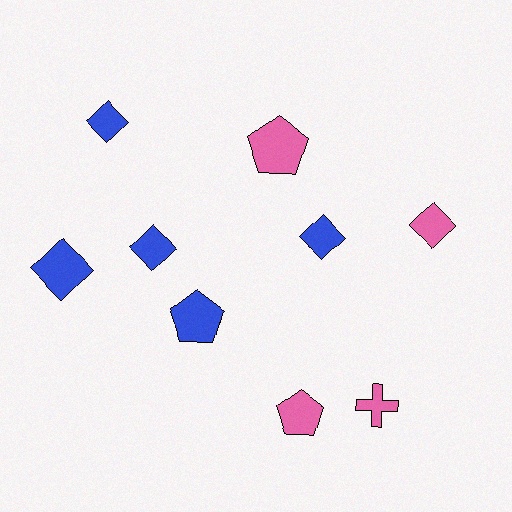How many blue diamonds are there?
There are 4 blue diamonds.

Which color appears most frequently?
Blue, with 5 objects.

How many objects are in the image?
There are 9 objects.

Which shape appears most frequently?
Diamond, with 5 objects.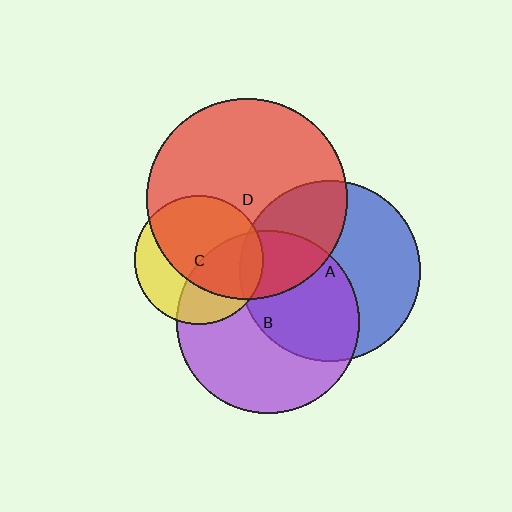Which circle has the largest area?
Circle D (red).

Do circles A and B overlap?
Yes.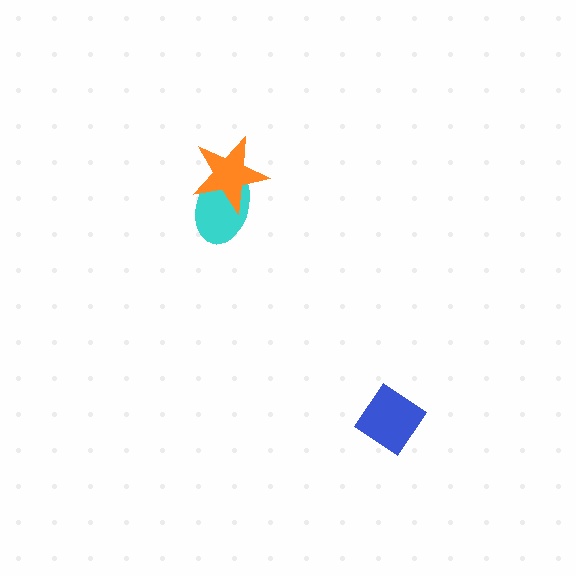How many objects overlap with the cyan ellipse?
1 object overlaps with the cyan ellipse.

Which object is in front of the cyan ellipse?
The orange star is in front of the cyan ellipse.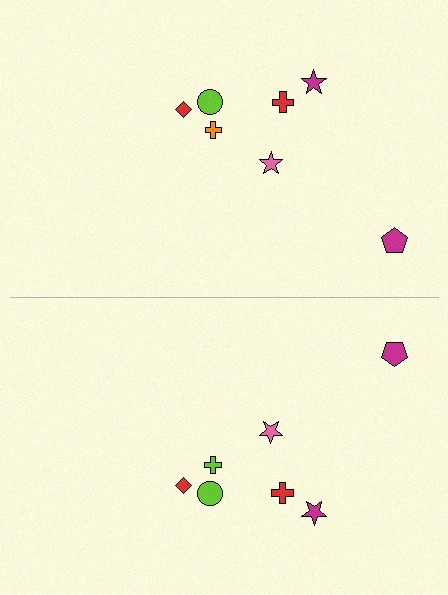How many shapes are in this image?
There are 14 shapes in this image.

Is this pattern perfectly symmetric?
No, the pattern is not perfectly symmetric. The lime cross on the bottom side breaks the symmetry — its mirror counterpart is orange.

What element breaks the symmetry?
The lime cross on the bottom side breaks the symmetry — its mirror counterpart is orange.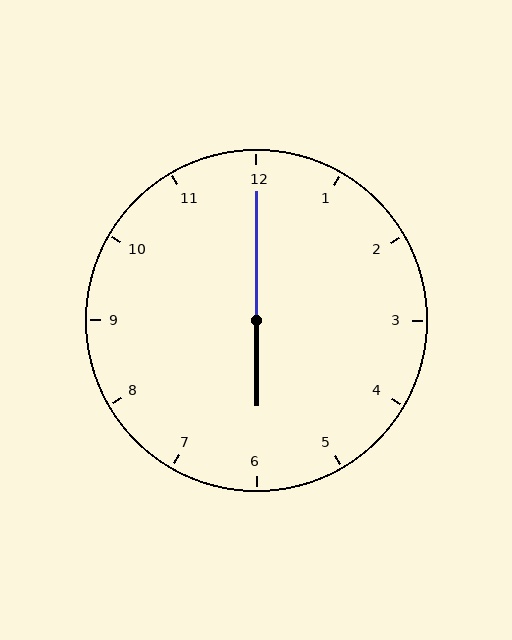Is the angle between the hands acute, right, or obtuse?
It is obtuse.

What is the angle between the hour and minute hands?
Approximately 180 degrees.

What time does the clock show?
6:00.